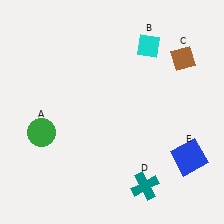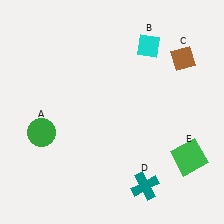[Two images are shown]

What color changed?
The square (E) changed from blue in Image 1 to green in Image 2.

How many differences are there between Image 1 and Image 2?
There is 1 difference between the two images.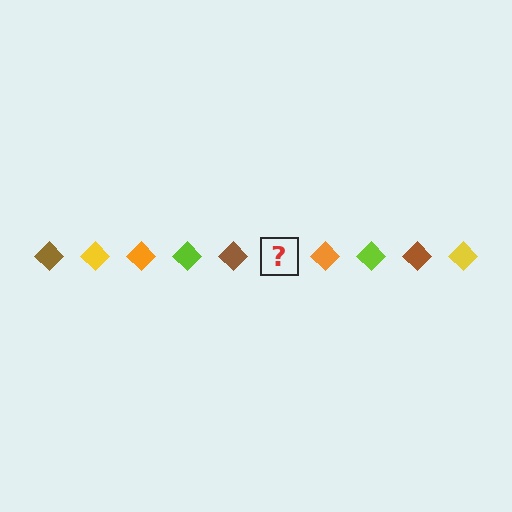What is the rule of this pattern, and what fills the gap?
The rule is that the pattern cycles through brown, yellow, orange, lime diamonds. The gap should be filled with a yellow diamond.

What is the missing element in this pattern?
The missing element is a yellow diamond.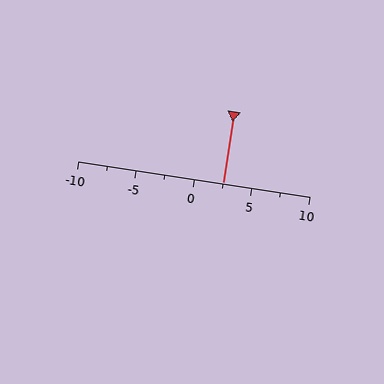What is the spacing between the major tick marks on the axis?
The major ticks are spaced 5 apart.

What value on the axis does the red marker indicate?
The marker indicates approximately 2.5.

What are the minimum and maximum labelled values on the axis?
The axis runs from -10 to 10.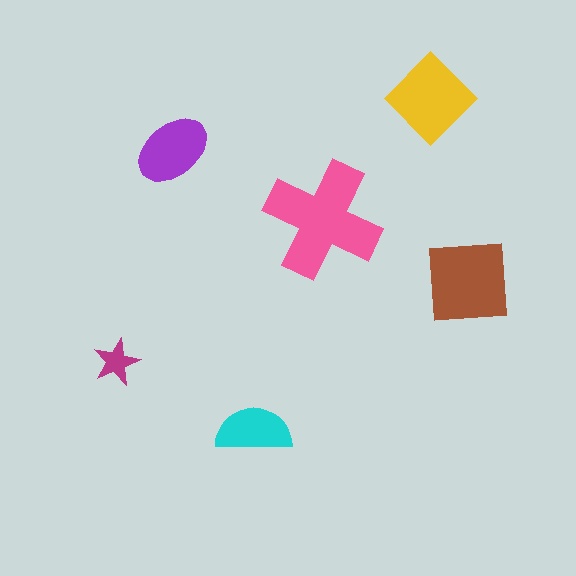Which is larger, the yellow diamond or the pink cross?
The pink cross.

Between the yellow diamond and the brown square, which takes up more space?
The brown square.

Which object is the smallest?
The magenta star.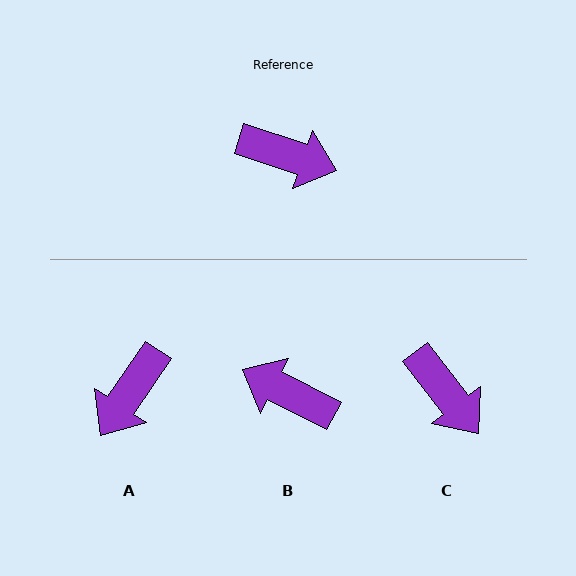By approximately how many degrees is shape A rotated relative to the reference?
Approximately 106 degrees clockwise.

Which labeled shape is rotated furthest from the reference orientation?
B, about 171 degrees away.